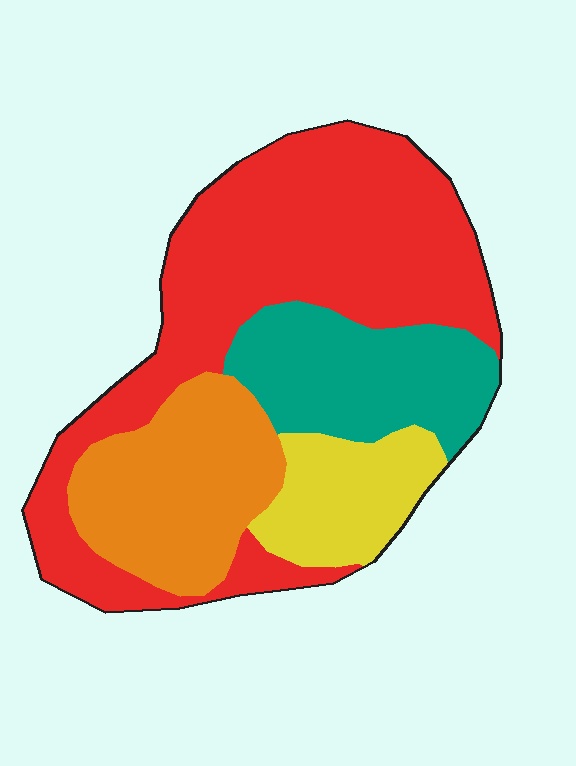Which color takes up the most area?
Red, at roughly 50%.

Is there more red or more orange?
Red.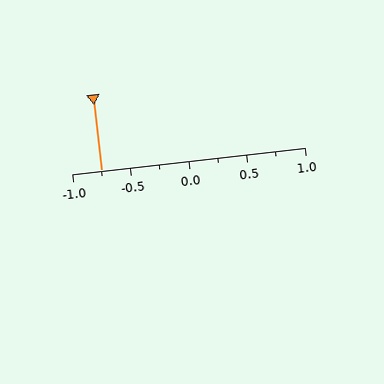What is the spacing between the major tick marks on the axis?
The major ticks are spaced 0.5 apart.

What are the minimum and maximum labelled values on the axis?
The axis runs from -1.0 to 1.0.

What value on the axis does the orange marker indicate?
The marker indicates approximately -0.75.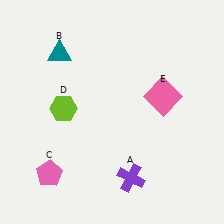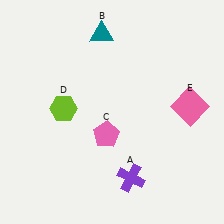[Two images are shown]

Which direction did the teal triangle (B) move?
The teal triangle (B) moved right.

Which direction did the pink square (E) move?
The pink square (E) moved right.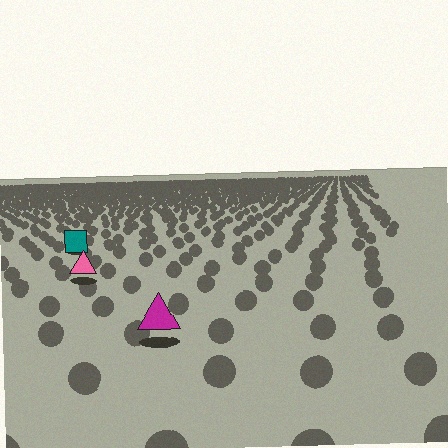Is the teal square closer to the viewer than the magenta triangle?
No. The magenta triangle is closer — you can tell from the texture gradient: the ground texture is coarser near it.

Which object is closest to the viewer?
The magenta triangle is closest. The texture marks near it are larger and more spread out.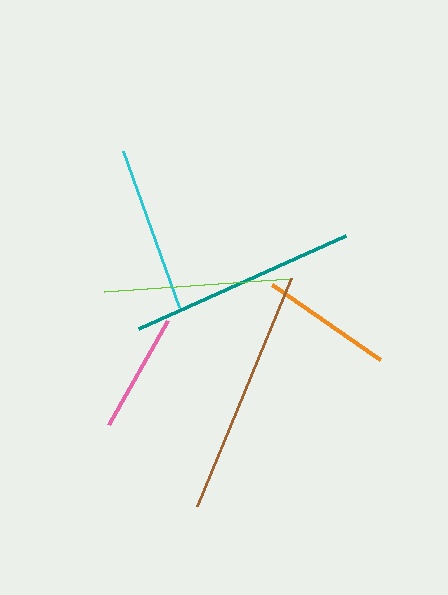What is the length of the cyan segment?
The cyan segment is approximately 166 pixels long.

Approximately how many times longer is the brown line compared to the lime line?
The brown line is approximately 1.3 times the length of the lime line.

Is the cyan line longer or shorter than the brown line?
The brown line is longer than the cyan line.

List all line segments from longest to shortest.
From longest to shortest: brown, teal, lime, cyan, orange, pink.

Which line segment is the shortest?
The pink line is the shortest at approximately 120 pixels.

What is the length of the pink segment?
The pink segment is approximately 120 pixels long.